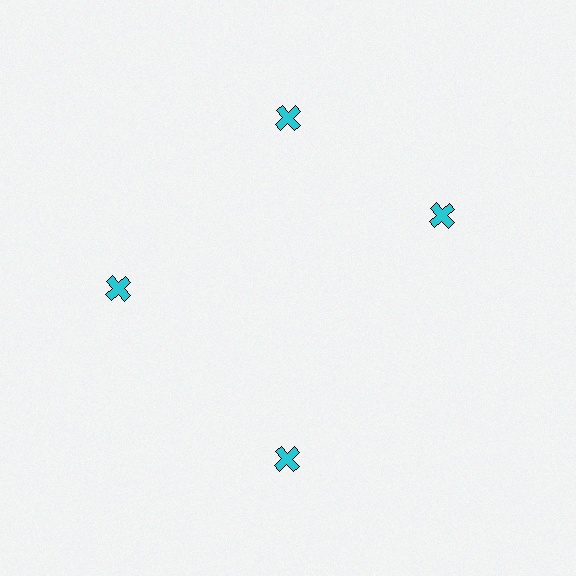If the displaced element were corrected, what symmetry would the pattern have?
It would have 4-fold rotational symmetry — the pattern would map onto itself every 90 degrees.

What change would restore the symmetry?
The symmetry would be restored by rotating it back into even spacing with its neighbors so that all 4 crosses sit at equal angles and equal distance from the center.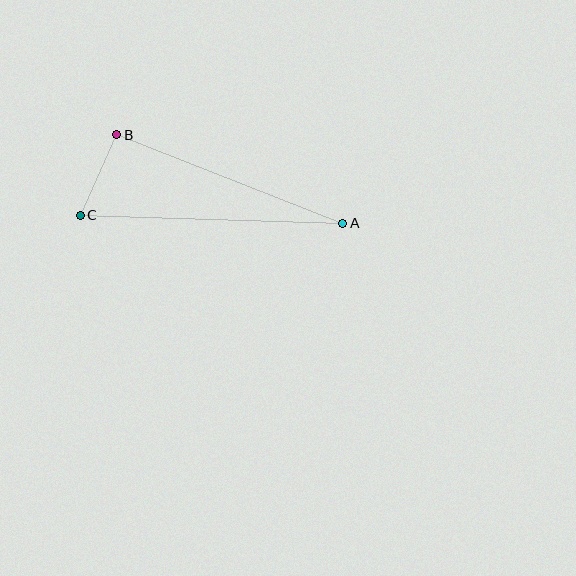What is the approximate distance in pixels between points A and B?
The distance between A and B is approximately 243 pixels.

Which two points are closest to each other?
Points B and C are closest to each other.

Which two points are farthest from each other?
Points A and C are farthest from each other.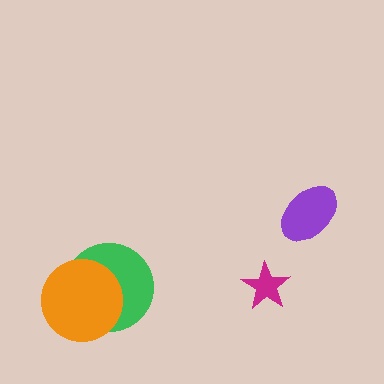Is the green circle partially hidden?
Yes, it is partially covered by another shape.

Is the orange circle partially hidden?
No, no other shape covers it.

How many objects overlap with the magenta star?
0 objects overlap with the magenta star.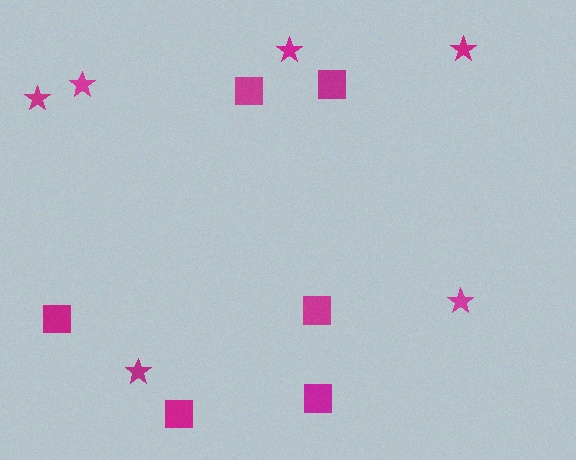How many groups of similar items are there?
There are 2 groups: one group of stars (6) and one group of squares (6).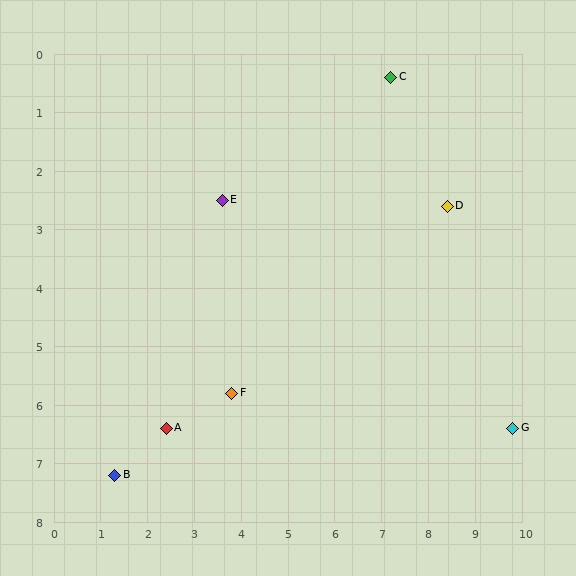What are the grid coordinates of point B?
Point B is at approximately (1.3, 7.2).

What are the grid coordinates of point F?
Point F is at approximately (3.8, 5.8).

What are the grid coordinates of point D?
Point D is at approximately (8.4, 2.6).